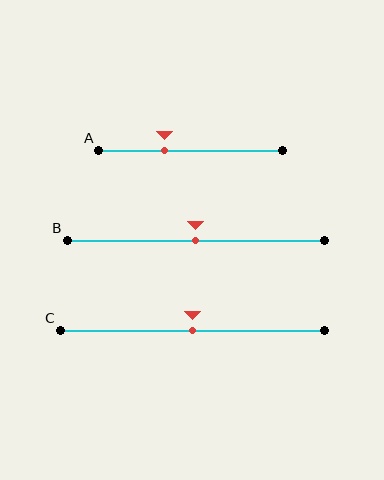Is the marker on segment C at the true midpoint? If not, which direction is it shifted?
Yes, the marker on segment C is at the true midpoint.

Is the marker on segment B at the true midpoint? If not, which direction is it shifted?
Yes, the marker on segment B is at the true midpoint.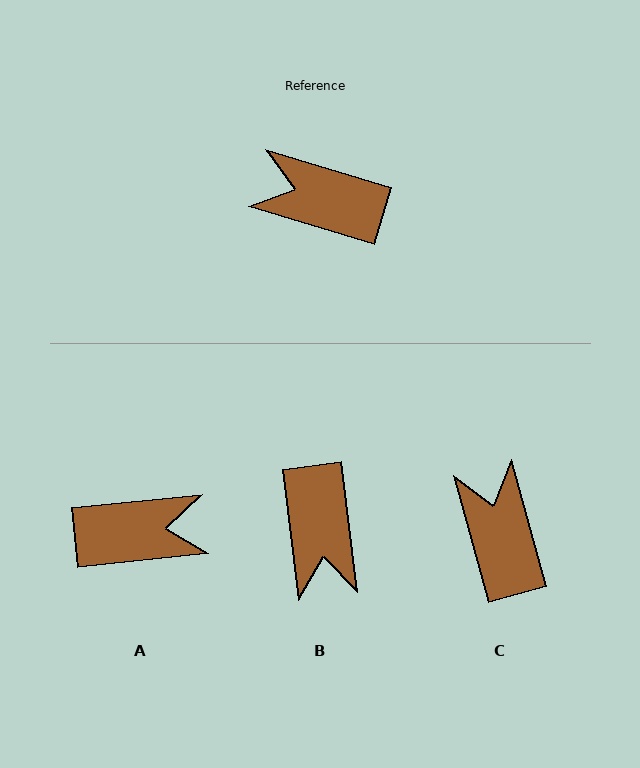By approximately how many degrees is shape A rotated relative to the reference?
Approximately 157 degrees clockwise.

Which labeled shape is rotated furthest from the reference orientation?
A, about 157 degrees away.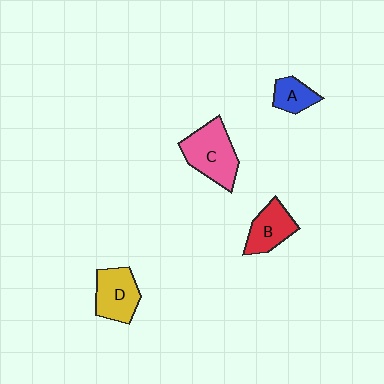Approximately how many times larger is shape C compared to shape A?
Approximately 2.1 times.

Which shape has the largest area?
Shape C (pink).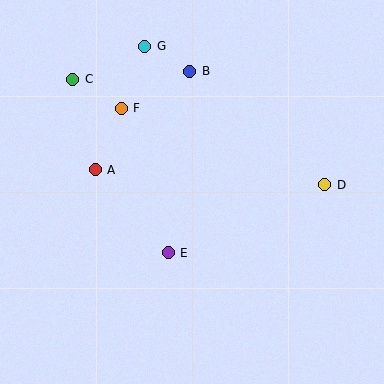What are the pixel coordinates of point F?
Point F is at (121, 108).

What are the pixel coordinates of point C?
Point C is at (73, 79).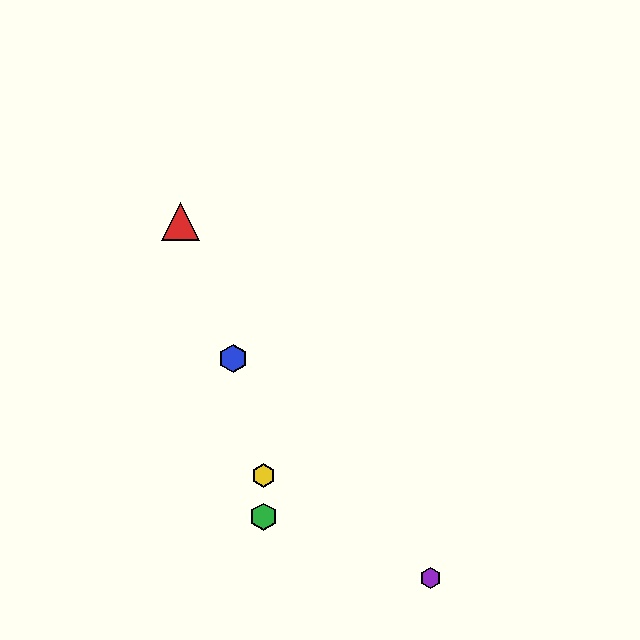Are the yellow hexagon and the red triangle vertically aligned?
No, the yellow hexagon is at x≈264 and the red triangle is at x≈181.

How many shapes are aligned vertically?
2 shapes (the green hexagon, the yellow hexagon) are aligned vertically.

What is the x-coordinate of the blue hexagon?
The blue hexagon is at x≈233.